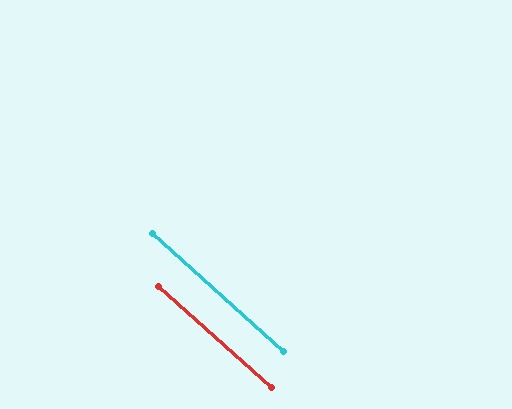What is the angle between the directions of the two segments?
Approximately 0 degrees.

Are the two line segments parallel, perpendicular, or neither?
Parallel — their directions differ by only 0.1°.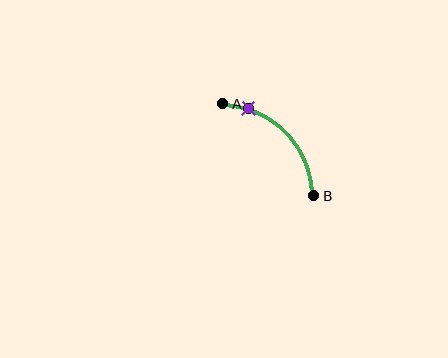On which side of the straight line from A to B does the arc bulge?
The arc bulges above and to the right of the straight line connecting A and B.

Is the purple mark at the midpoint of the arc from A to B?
No. The purple mark lies on the arc but is closer to endpoint A. The arc midpoint would be at the point on the curve equidistant along the arc from both A and B.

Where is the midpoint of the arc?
The arc midpoint is the point on the curve farthest from the straight line joining A and B. It sits above and to the right of that line.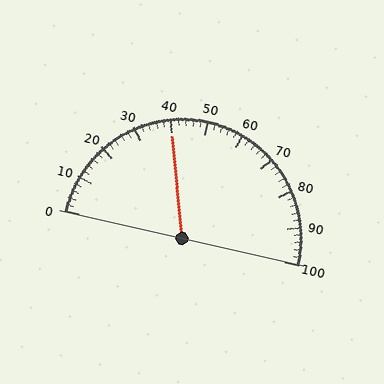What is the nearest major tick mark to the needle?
The nearest major tick mark is 40.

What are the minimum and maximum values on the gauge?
The gauge ranges from 0 to 100.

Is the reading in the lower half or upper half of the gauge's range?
The reading is in the lower half of the range (0 to 100).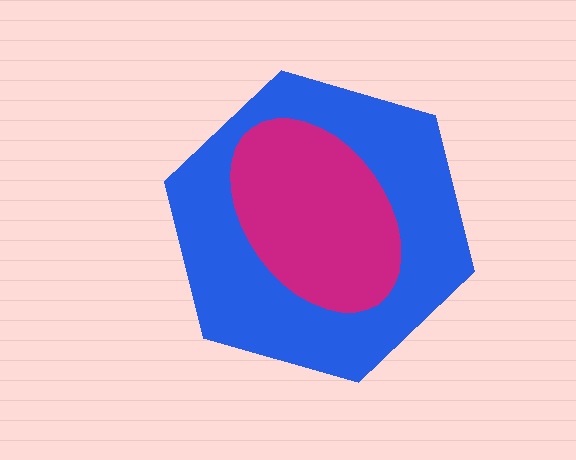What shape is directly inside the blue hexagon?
The magenta ellipse.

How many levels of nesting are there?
2.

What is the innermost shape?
The magenta ellipse.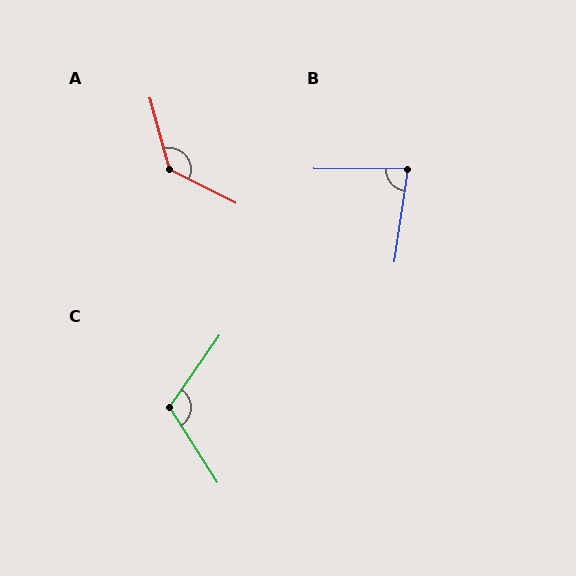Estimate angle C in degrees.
Approximately 112 degrees.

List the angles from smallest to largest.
B (82°), C (112°), A (132°).